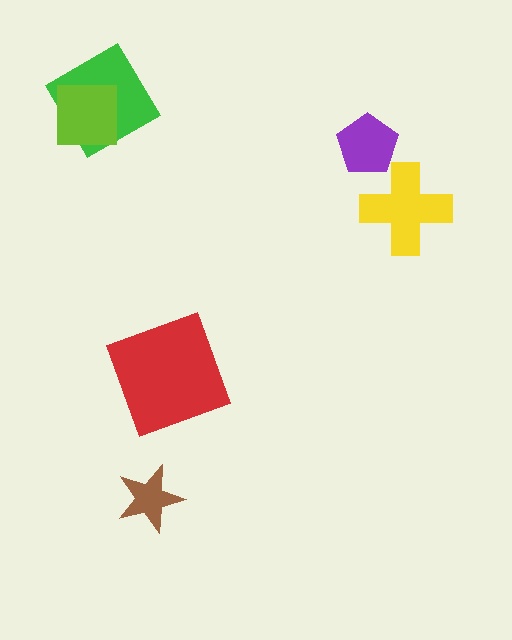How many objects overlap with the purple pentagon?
0 objects overlap with the purple pentagon.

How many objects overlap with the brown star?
0 objects overlap with the brown star.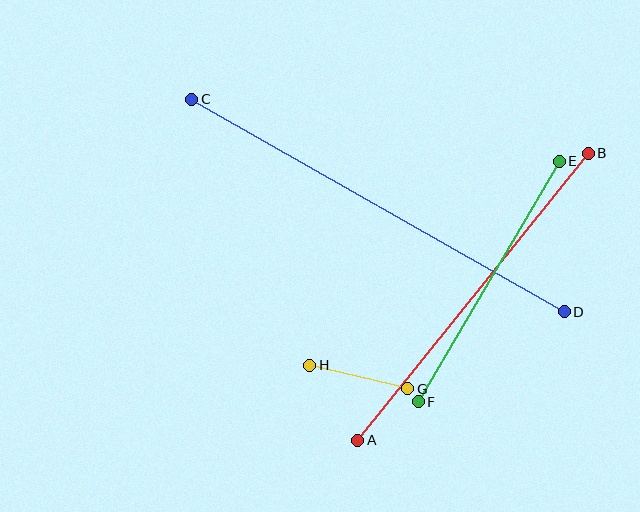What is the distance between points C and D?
The distance is approximately 429 pixels.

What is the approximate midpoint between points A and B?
The midpoint is at approximately (473, 297) pixels.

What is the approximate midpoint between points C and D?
The midpoint is at approximately (378, 205) pixels.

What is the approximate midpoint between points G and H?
The midpoint is at approximately (359, 377) pixels.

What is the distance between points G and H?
The distance is approximately 101 pixels.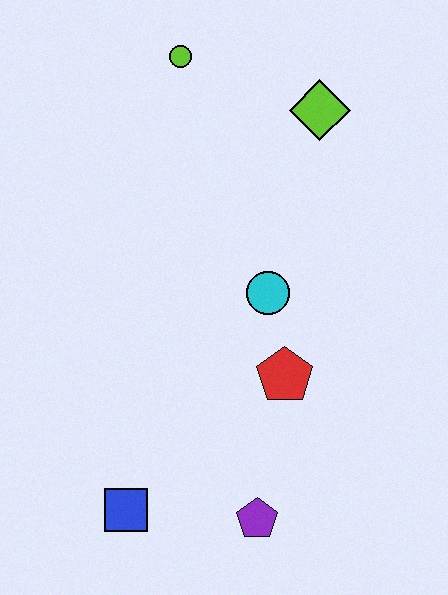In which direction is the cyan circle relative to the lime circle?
The cyan circle is below the lime circle.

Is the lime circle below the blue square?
No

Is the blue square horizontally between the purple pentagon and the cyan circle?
No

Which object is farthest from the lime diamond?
The blue square is farthest from the lime diamond.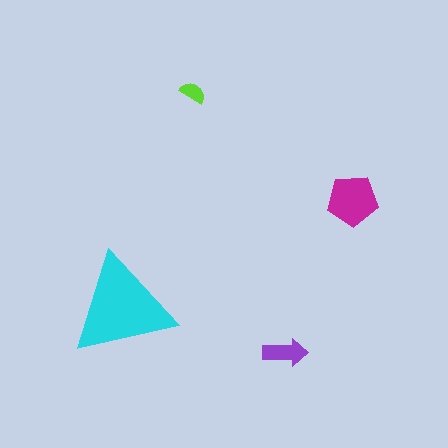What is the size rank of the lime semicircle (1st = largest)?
4th.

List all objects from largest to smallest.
The cyan triangle, the magenta pentagon, the purple arrow, the lime semicircle.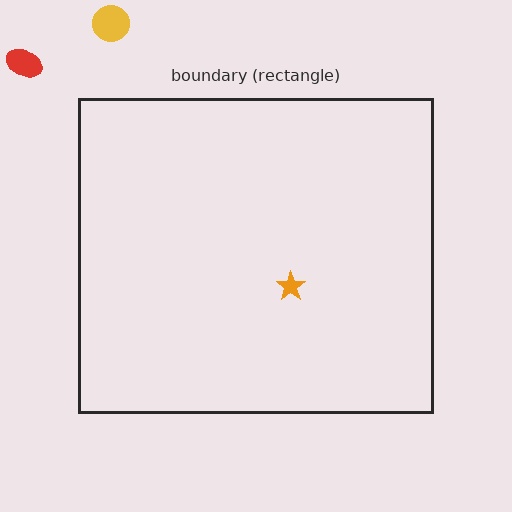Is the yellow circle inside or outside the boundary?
Outside.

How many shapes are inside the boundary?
1 inside, 2 outside.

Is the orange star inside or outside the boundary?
Inside.